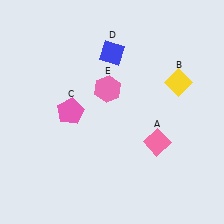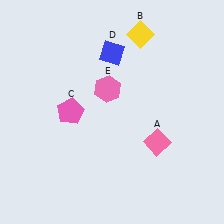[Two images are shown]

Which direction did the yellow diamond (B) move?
The yellow diamond (B) moved up.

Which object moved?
The yellow diamond (B) moved up.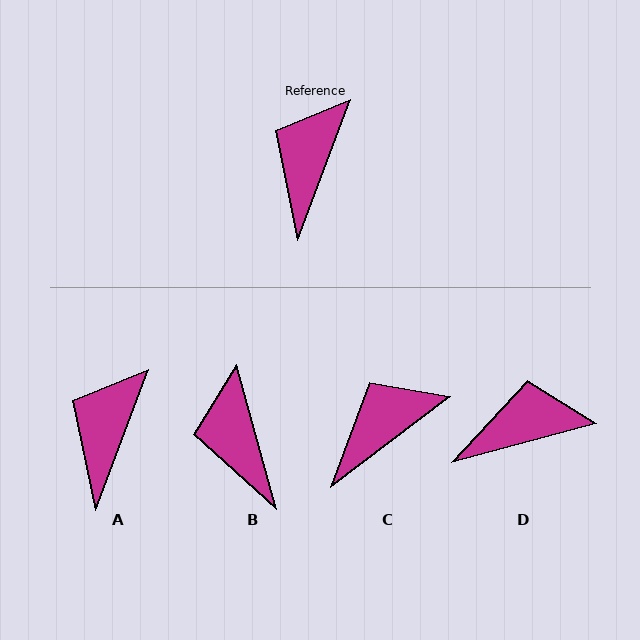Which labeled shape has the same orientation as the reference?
A.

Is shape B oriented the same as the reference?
No, it is off by about 36 degrees.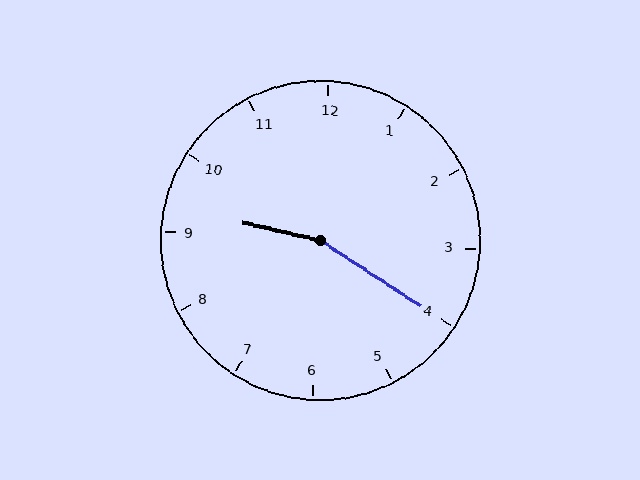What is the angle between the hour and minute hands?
Approximately 160 degrees.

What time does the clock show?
9:20.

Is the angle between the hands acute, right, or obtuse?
It is obtuse.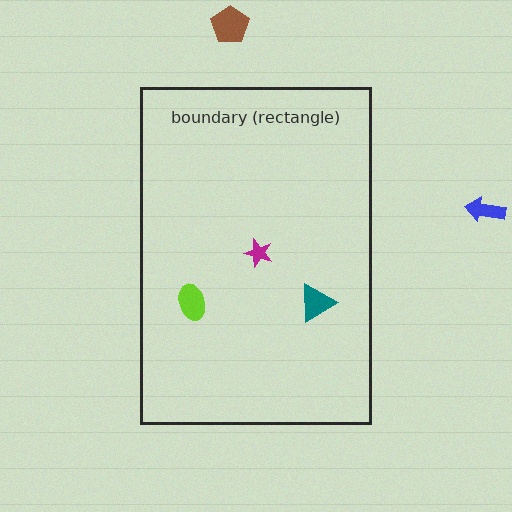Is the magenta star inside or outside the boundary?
Inside.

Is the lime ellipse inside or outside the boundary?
Inside.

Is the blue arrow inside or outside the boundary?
Outside.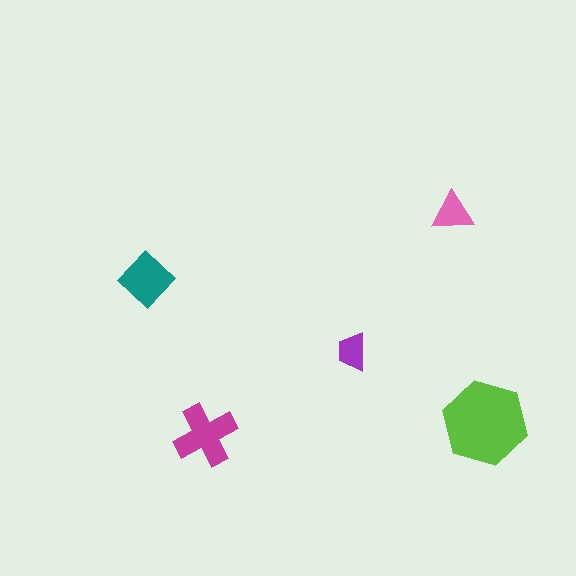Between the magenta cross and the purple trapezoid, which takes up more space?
The magenta cross.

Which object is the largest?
The lime hexagon.